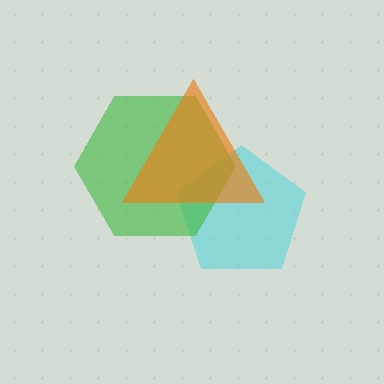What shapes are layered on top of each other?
The layered shapes are: a cyan pentagon, a green hexagon, an orange triangle.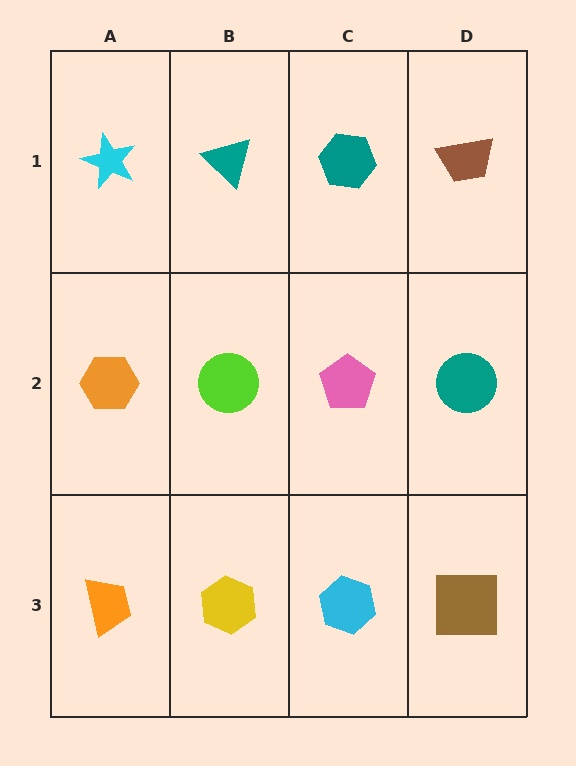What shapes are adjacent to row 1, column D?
A teal circle (row 2, column D), a teal hexagon (row 1, column C).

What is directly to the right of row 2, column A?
A lime circle.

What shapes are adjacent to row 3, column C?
A pink pentagon (row 2, column C), a yellow hexagon (row 3, column B), a brown square (row 3, column D).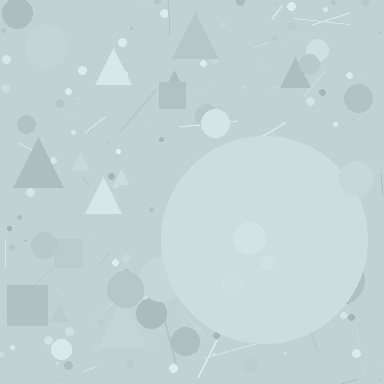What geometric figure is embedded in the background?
A circle is embedded in the background.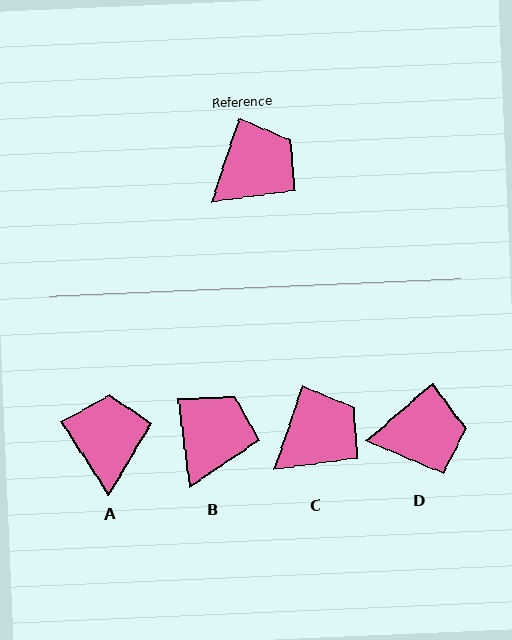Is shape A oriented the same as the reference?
No, it is off by about 52 degrees.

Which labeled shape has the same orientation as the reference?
C.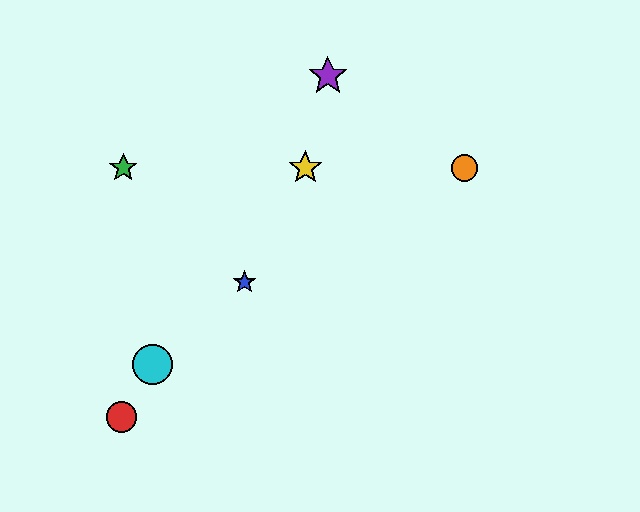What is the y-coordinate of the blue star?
The blue star is at y≈282.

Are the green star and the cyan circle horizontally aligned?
No, the green star is at y≈168 and the cyan circle is at y≈364.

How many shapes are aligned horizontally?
3 shapes (the green star, the yellow star, the orange circle) are aligned horizontally.